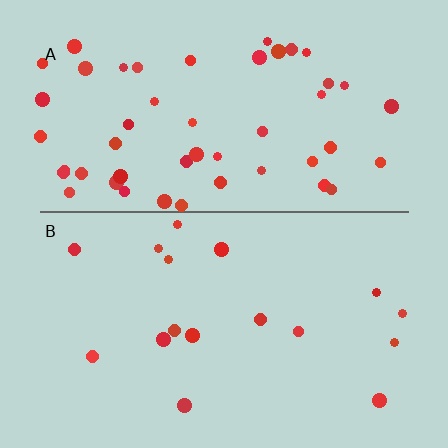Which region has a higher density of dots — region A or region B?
A (the top).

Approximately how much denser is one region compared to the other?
Approximately 2.9× — region A over region B.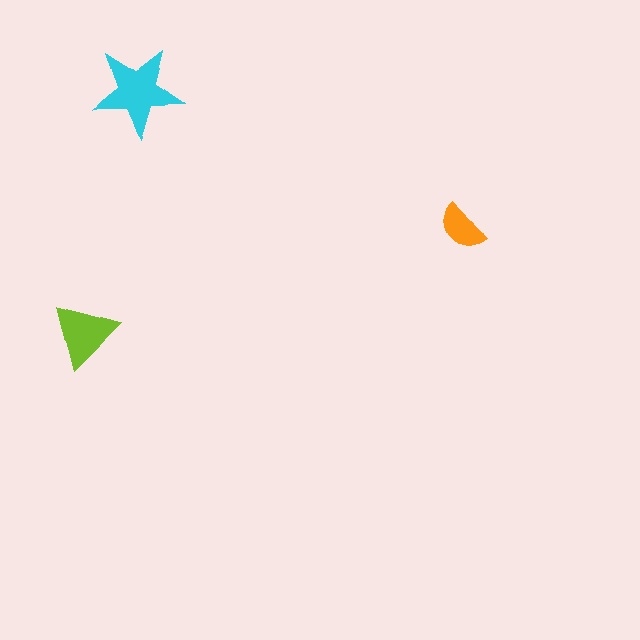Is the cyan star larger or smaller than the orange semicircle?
Larger.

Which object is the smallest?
The orange semicircle.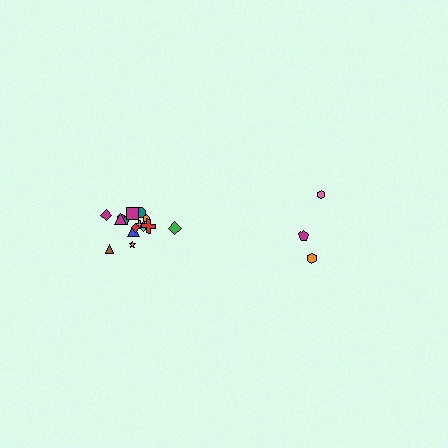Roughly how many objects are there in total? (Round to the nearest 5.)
Roughly 20 objects in total.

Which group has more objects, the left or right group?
The left group.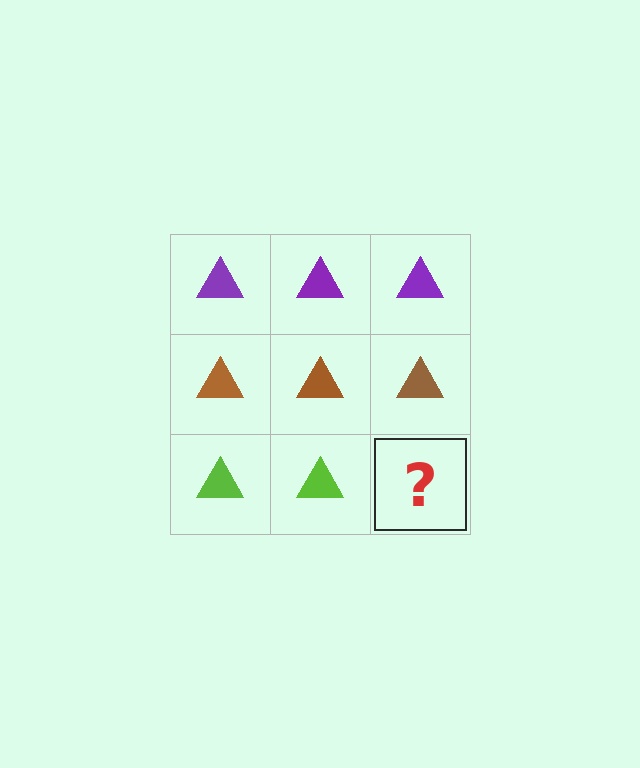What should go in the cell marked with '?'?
The missing cell should contain a lime triangle.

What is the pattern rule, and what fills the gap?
The rule is that each row has a consistent color. The gap should be filled with a lime triangle.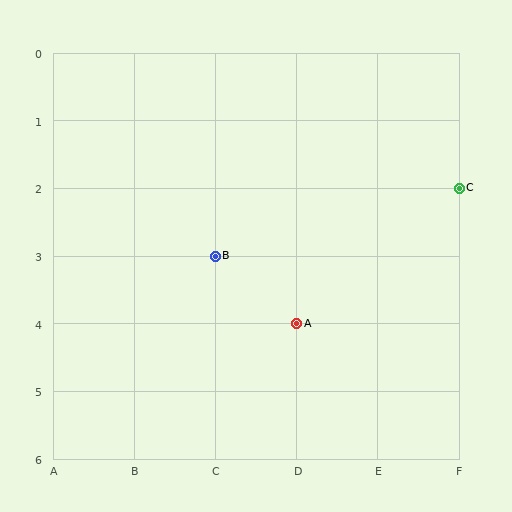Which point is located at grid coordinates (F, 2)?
Point C is at (F, 2).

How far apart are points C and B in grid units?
Points C and B are 3 columns and 1 row apart (about 3.2 grid units diagonally).